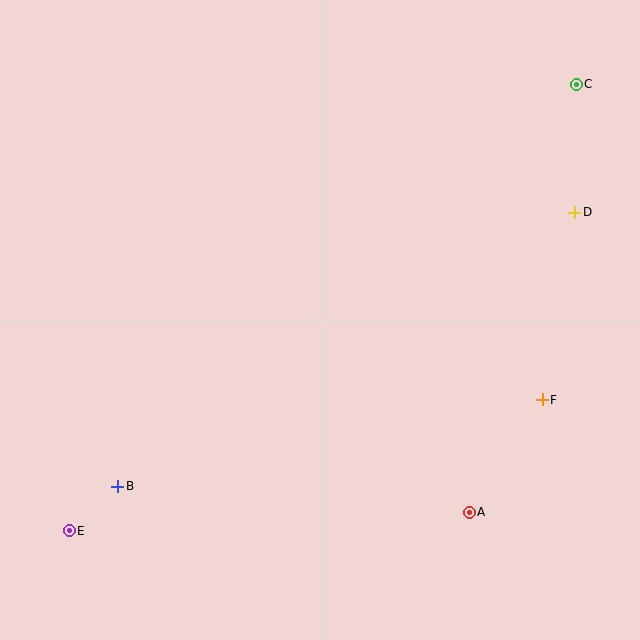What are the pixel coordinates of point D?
Point D is at (575, 212).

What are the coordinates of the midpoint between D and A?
The midpoint between D and A is at (522, 362).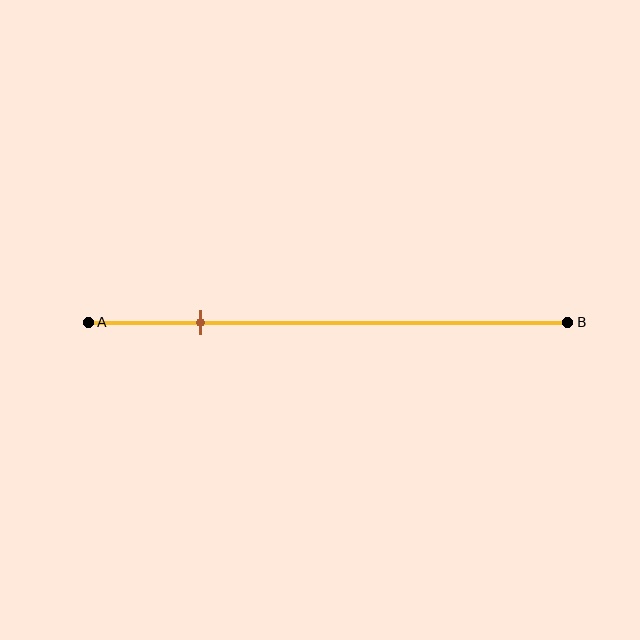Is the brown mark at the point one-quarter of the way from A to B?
Yes, the mark is approximately at the one-quarter point.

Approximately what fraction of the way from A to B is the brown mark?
The brown mark is approximately 25% of the way from A to B.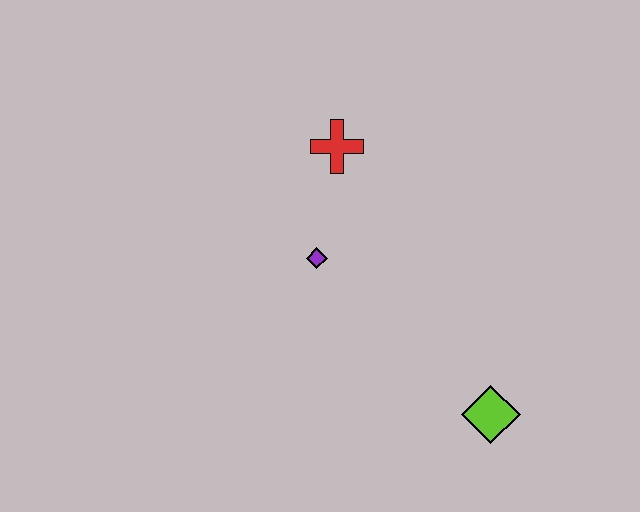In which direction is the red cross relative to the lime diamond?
The red cross is above the lime diamond.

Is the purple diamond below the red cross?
Yes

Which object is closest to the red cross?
The purple diamond is closest to the red cross.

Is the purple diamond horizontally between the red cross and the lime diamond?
No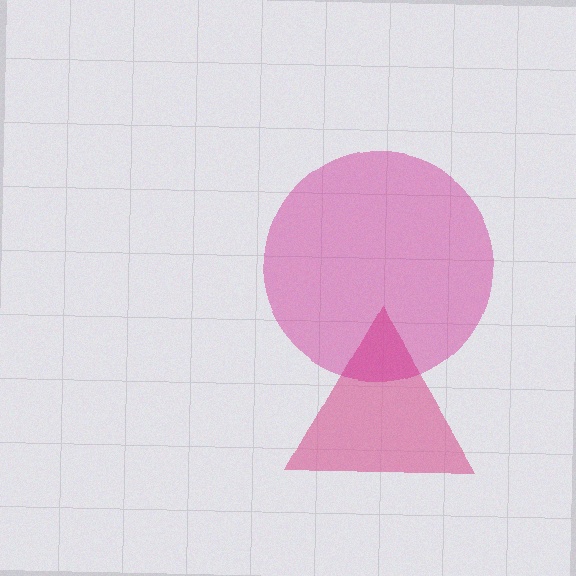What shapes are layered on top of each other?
The layered shapes are: a pink triangle, a magenta circle.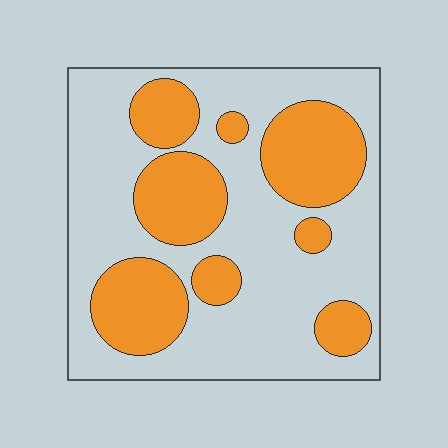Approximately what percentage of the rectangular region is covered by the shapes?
Approximately 35%.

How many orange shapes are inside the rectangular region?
8.